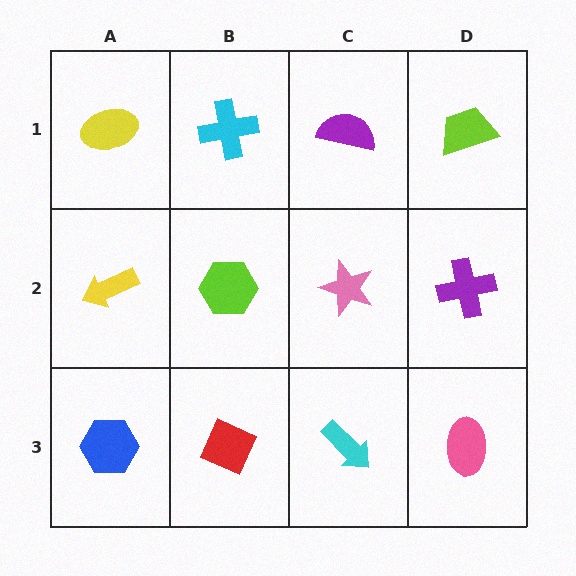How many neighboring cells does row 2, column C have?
4.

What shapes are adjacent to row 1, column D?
A purple cross (row 2, column D), a purple semicircle (row 1, column C).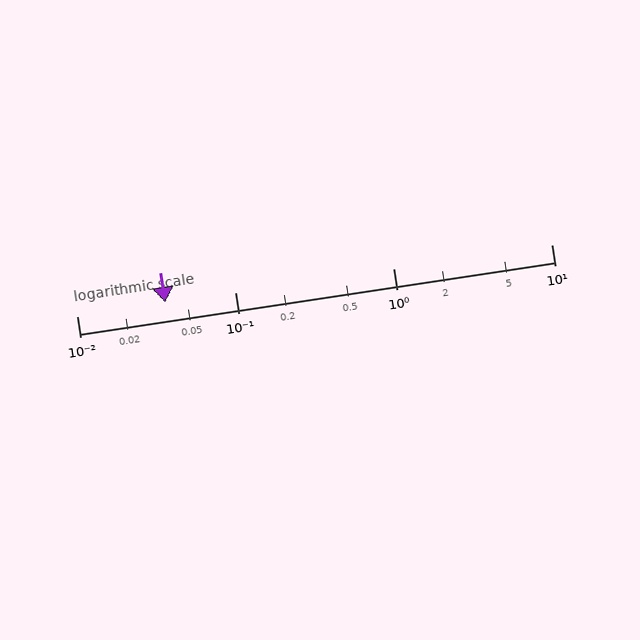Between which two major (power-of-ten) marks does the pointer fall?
The pointer is between 0.01 and 0.1.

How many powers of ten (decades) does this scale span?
The scale spans 3 decades, from 0.01 to 10.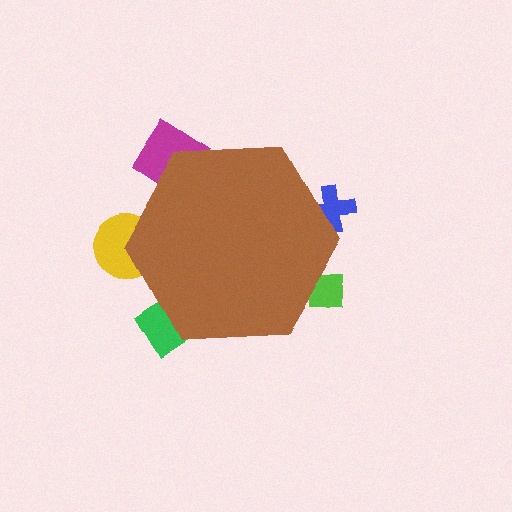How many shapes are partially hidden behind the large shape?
5 shapes are partially hidden.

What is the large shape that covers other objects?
A brown hexagon.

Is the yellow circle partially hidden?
Yes, the yellow circle is partially hidden behind the brown hexagon.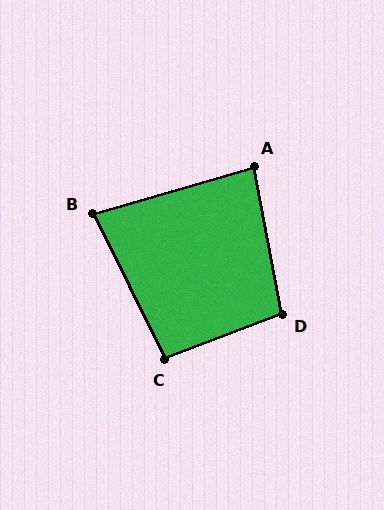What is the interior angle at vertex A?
Approximately 84 degrees (acute).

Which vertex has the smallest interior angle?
B, at approximately 80 degrees.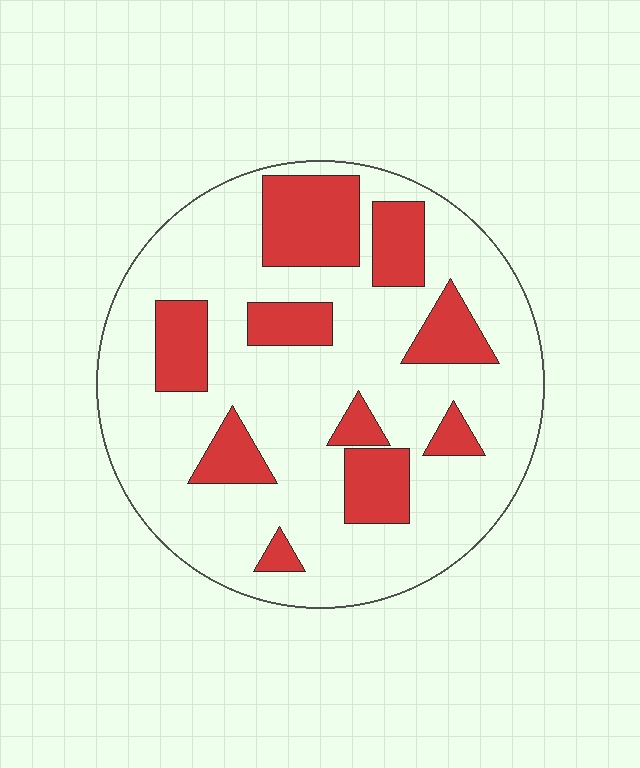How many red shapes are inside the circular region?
10.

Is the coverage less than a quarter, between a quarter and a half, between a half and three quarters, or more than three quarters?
Between a quarter and a half.